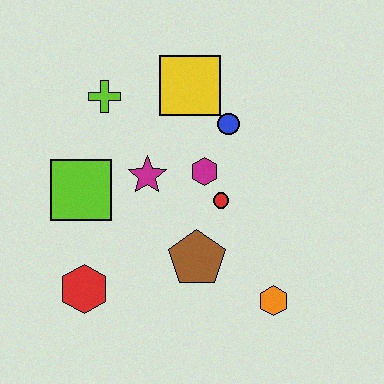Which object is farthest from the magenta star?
The orange hexagon is farthest from the magenta star.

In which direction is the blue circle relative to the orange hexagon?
The blue circle is above the orange hexagon.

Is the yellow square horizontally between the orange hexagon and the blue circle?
No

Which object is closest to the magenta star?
The magenta hexagon is closest to the magenta star.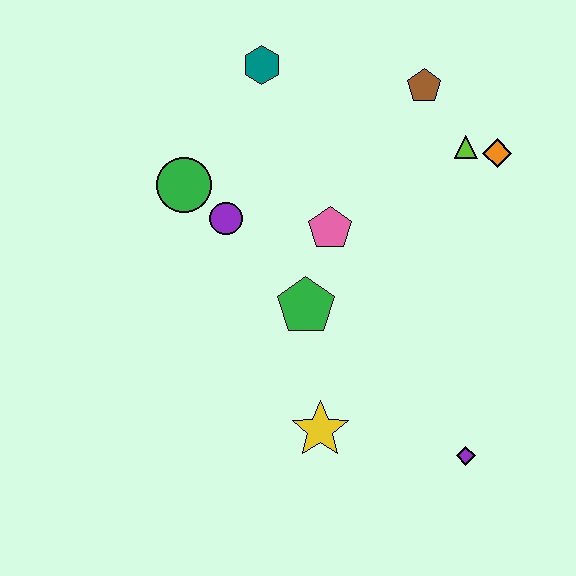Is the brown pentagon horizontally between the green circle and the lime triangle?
Yes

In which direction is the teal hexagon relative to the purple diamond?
The teal hexagon is above the purple diamond.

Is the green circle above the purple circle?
Yes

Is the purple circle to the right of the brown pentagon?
No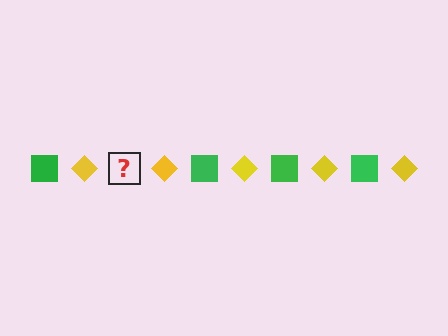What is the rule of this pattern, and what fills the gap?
The rule is that the pattern alternates between green square and yellow diamond. The gap should be filled with a green square.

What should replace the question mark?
The question mark should be replaced with a green square.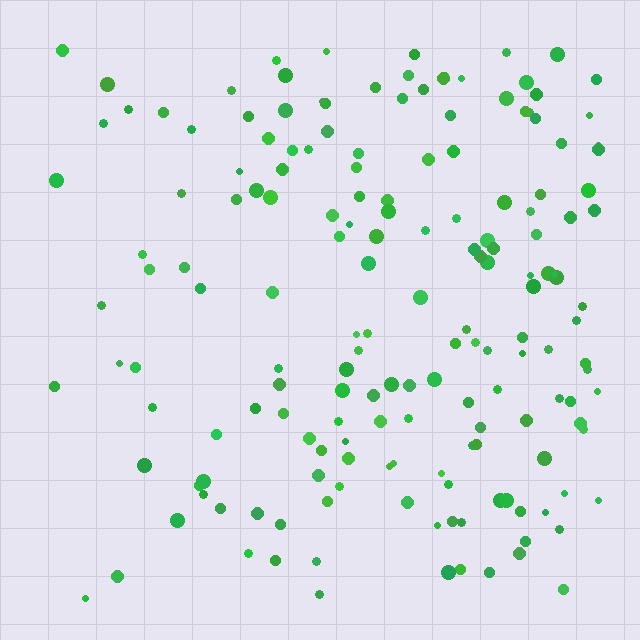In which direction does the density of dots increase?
From left to right, with the right side densest.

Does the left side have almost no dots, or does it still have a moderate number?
Still a moderate number, just noticeably fewer than the right.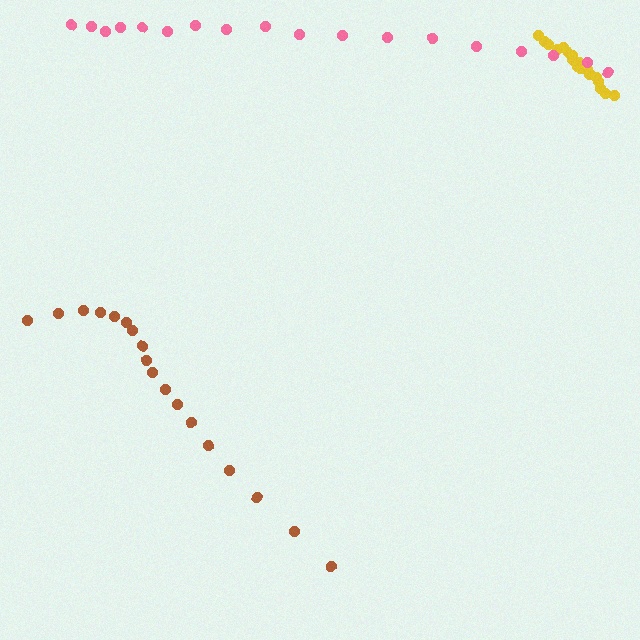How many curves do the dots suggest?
There are 3 distinct paths.